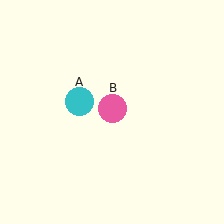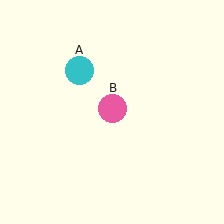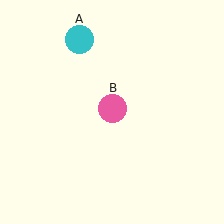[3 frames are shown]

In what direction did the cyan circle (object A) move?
The cyan circle (object A) moved up.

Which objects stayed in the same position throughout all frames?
Pink circle (object B) remained stationary.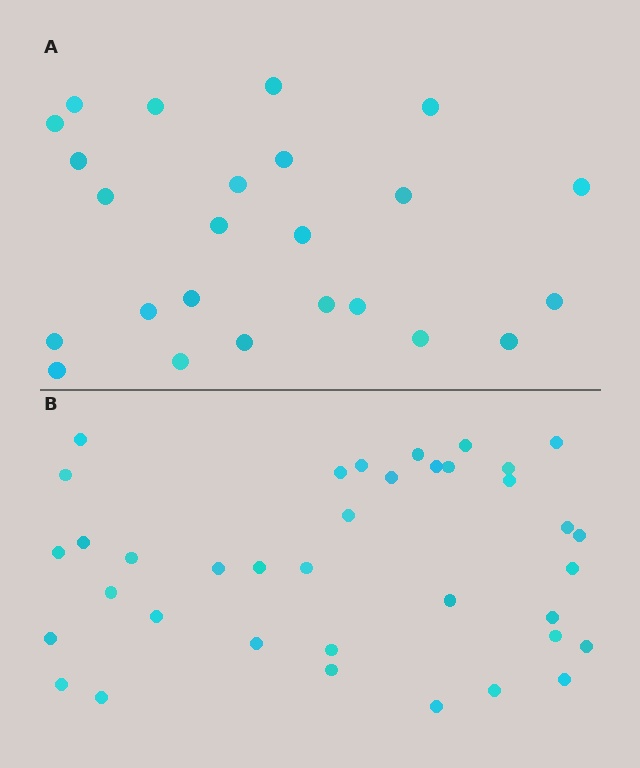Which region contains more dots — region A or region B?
Region B (the bottom region) has more dots.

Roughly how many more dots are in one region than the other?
Region B has approximately 15 more dots than region A.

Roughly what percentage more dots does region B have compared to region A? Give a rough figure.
About 55% more.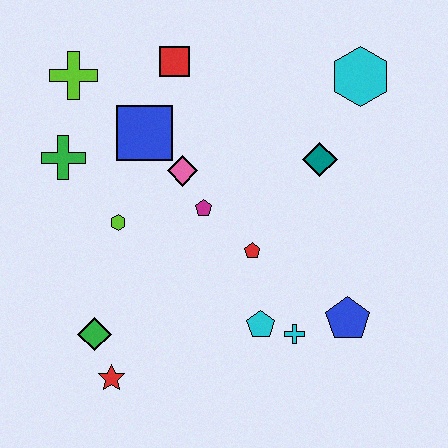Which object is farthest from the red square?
The red star is farthest from the red square.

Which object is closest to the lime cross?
The green cross is closest to the lime cross.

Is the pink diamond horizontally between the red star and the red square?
No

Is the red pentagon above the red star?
Yes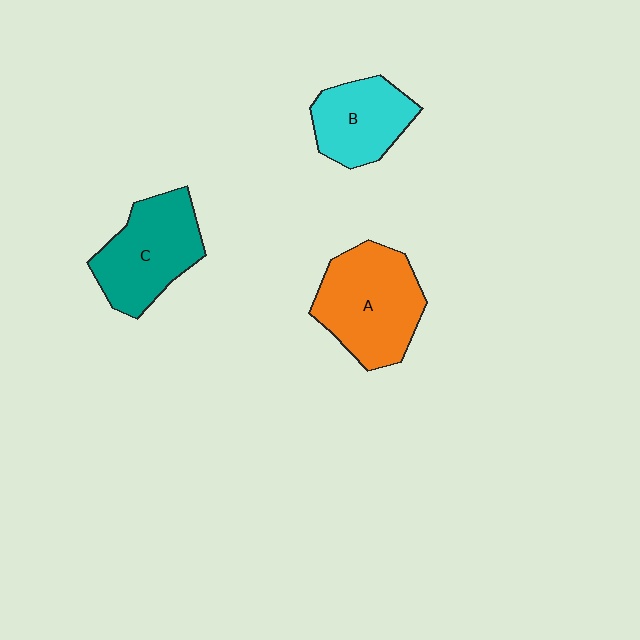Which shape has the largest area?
Shape A (orange).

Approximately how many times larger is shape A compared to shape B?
Approximately 1.4 times.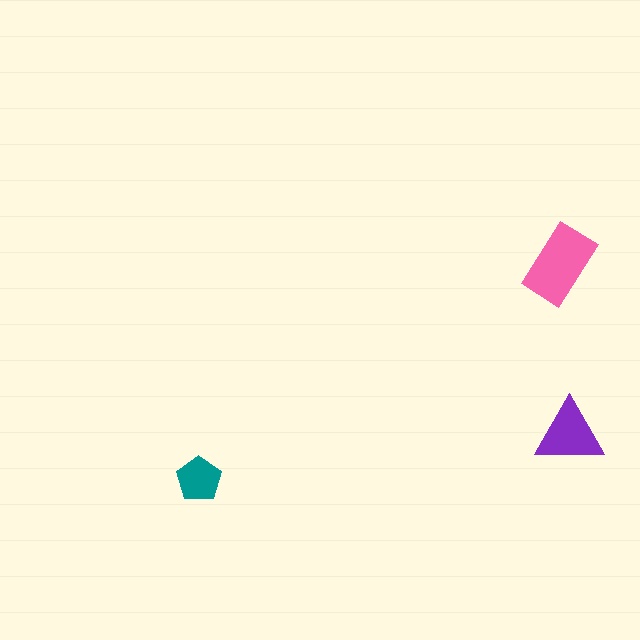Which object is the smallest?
The teal pentagon.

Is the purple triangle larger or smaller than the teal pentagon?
Larger.